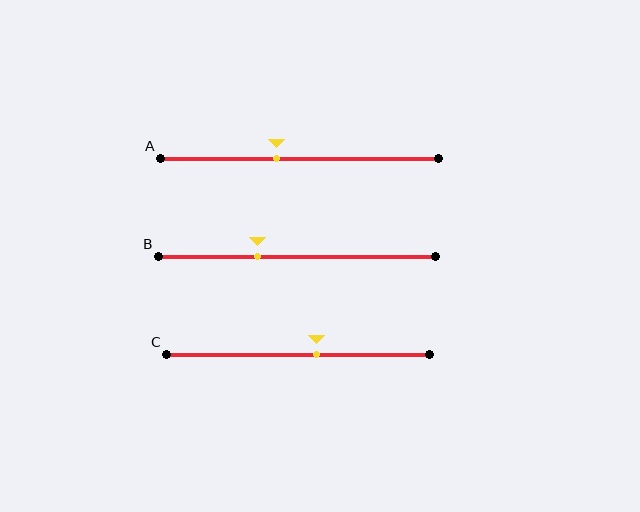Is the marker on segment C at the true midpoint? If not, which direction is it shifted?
No, the marker on segment C is shifted to the right by about 7% of the segment length.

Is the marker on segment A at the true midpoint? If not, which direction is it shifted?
No, the marker on segment A is shifted to the left by about 8% of the segment length.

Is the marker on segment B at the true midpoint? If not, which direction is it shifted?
No, the marker on segment B is shifted to the left by about 14% of the segment length.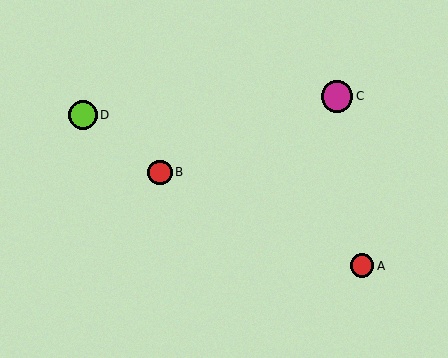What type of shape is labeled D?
Shape D is a lime circle.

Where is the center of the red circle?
The center of the red circle is at (160, 172).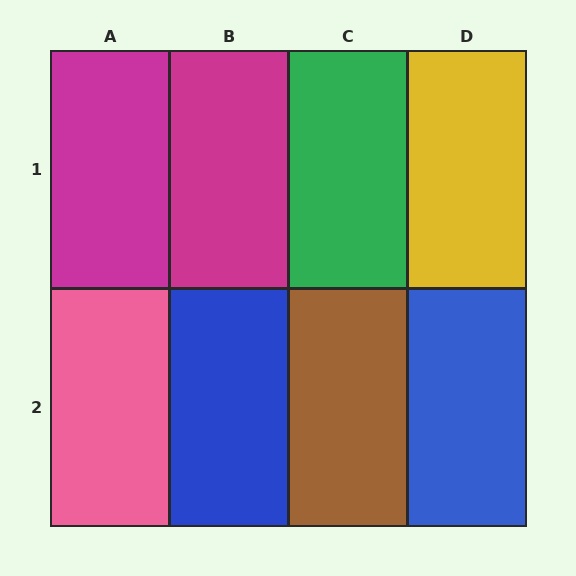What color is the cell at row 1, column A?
Magenta.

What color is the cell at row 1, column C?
Green.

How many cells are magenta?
2 cells are magenta.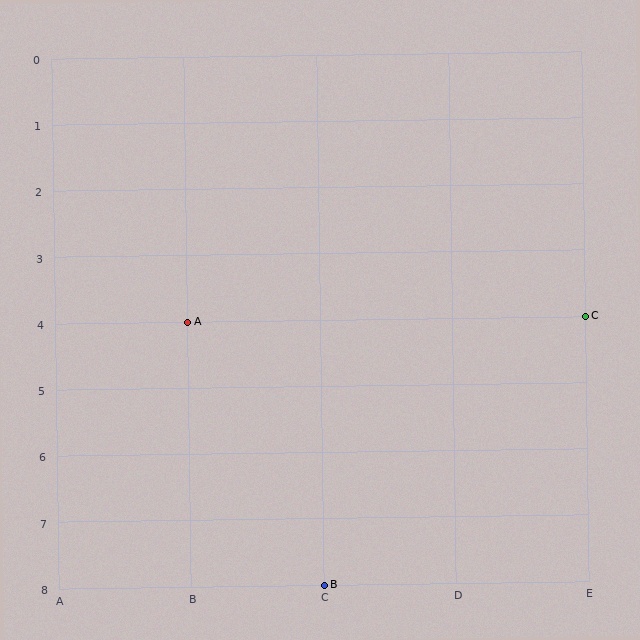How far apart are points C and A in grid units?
Points C and A are 3 columns apart.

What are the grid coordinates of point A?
Point A is at grid coordinates (B, 4).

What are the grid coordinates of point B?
Point B is at grid coordinates (C, 8).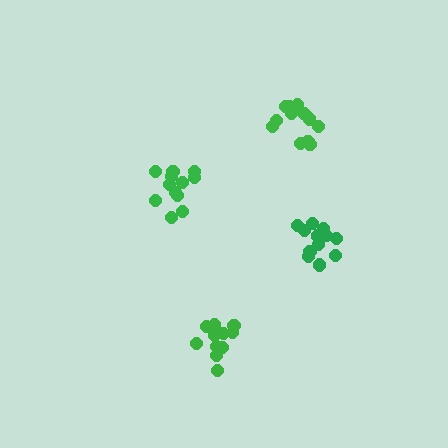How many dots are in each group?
Group 1: 12 dots, Group 2: 13 dots, Group 3: 12 dots, Group 4: 12 dots (49 total).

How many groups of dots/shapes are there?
There are 4 groups.